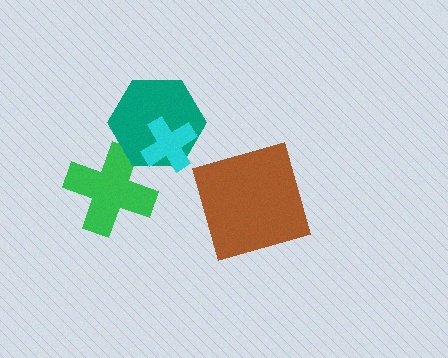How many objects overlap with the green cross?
1 object overlaps with the green cross.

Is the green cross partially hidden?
Yes, it is partially covered by another shape.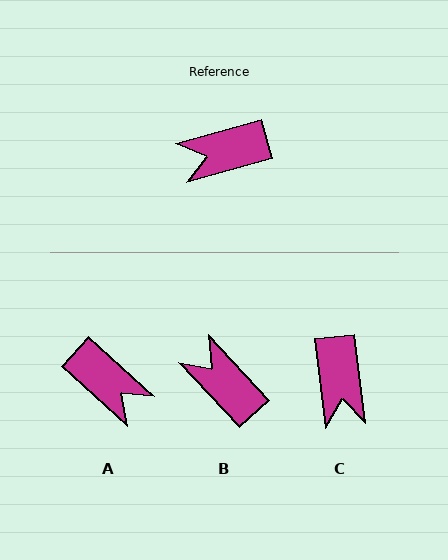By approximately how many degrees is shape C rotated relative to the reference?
Approximately 81 degrees counter-clockwise.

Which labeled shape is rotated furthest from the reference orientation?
A, about 122 degrees away.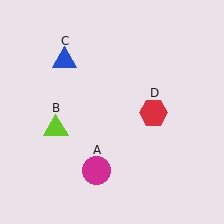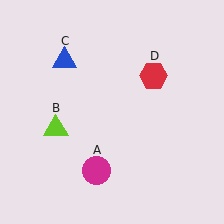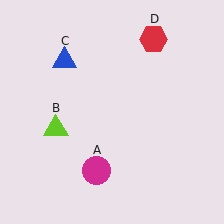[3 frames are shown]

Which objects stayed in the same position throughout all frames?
Magenta circle (object A) and lime triangle (object B) and blue triangle (object C) remained stationary.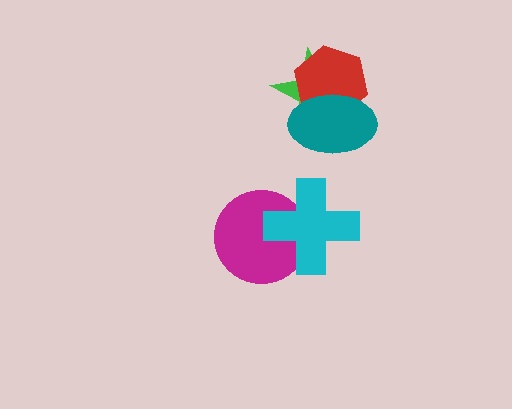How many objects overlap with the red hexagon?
2 objects overlap with the red hexagon.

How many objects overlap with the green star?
2 objects overlap with the green star.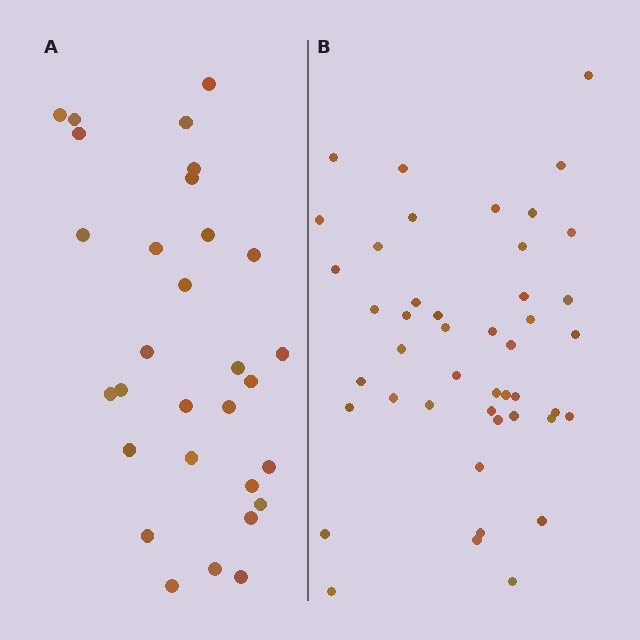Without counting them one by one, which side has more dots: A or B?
Region B (the right region) has more dots.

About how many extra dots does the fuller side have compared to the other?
Region B has approximately 15 more dots than region A.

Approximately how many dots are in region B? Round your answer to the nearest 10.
About 40 dots. (The exact count is 45, which rounds to 40.)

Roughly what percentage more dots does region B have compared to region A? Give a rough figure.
About 50% more.